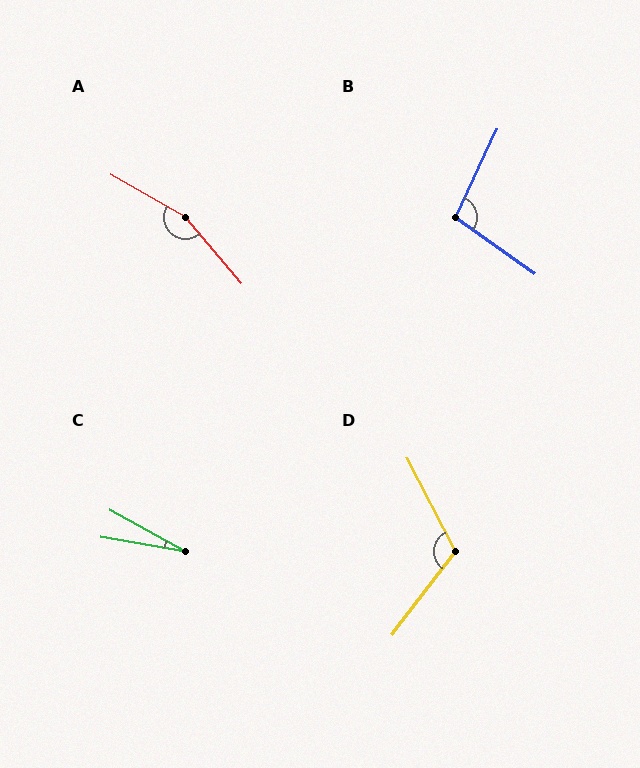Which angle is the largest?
A, at approximately 160 degrees.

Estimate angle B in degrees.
Approximately 100 degrees.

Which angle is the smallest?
C, at approximately 19 degrees.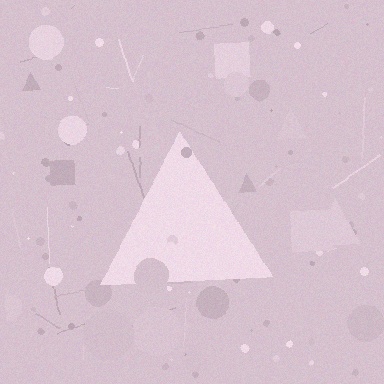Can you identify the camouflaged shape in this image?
The camouflaged shape is a triangle.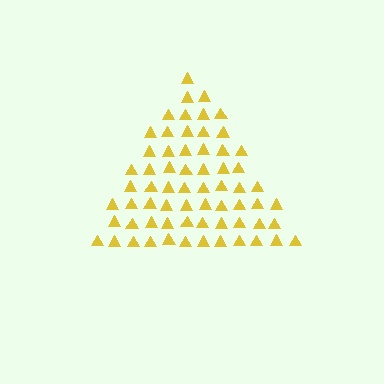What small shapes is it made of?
It is made of small triangles.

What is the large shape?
The large shape is a triangle.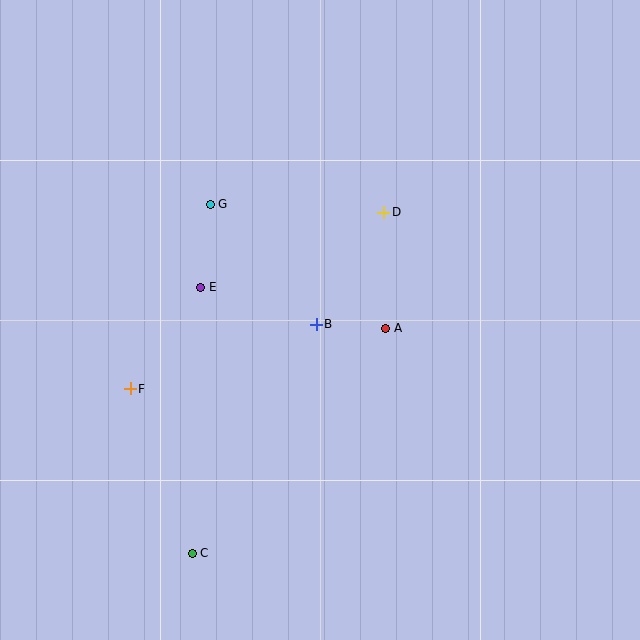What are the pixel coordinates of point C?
Point C is at (192, 553).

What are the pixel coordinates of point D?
Point D is at (384, 212).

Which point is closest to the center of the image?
Point B at (316, 324) is closest to the center.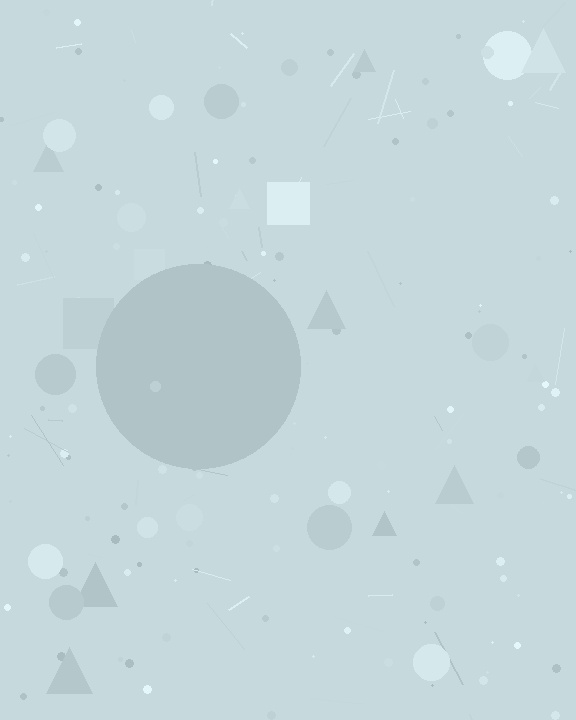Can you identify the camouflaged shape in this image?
The camouflaged shape is a circle.